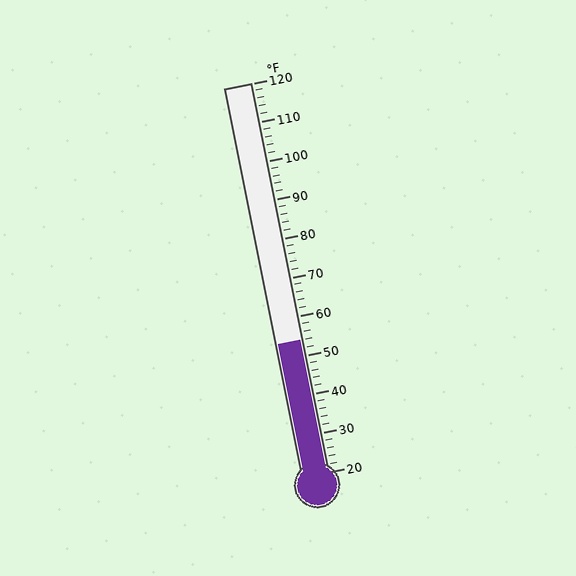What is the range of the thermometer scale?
The thermometer scale ranges from 20°F to 120°F.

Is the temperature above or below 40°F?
The temperature is above 40°F.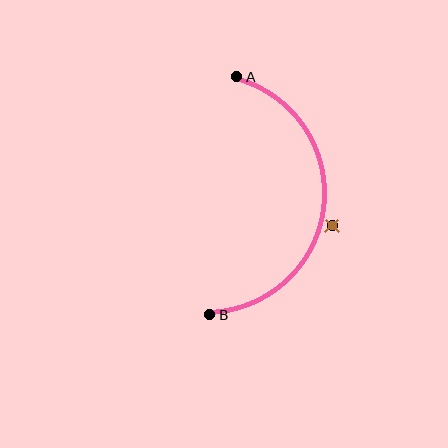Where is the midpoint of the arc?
The arc midpoint is the point on the curve farthest from the straight line joining A and B. It sits to the right of that line.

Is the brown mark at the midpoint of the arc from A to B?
No — the brown mark does not lie on the arc at all. It sits slightly outside the curve.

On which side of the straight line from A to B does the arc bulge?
The arc bulges to the right of the straight line connecting A and B.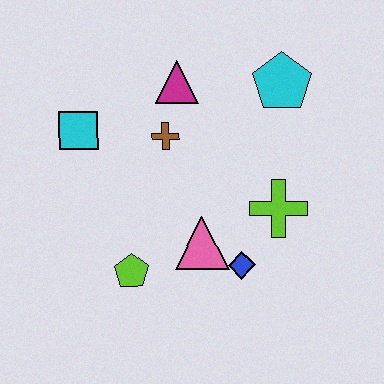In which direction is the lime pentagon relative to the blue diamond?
The lime pentagon is to the left of the blue diamond.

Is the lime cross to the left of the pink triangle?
No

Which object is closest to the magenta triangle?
The brown cross is closest to the magenta triangle.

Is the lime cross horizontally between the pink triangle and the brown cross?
No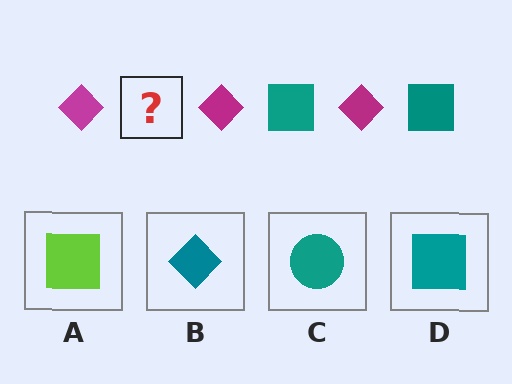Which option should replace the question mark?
Option D.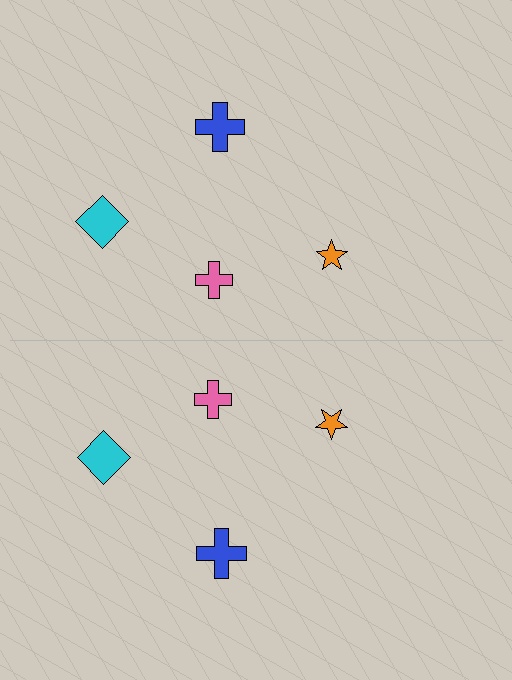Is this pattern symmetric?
Yes, this pattern has bilateral (reflection) symmetry.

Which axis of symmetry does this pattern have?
The pattern has a horizontal axis of symmetry running through the center of the image.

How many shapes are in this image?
There are 8 shapes in this image.